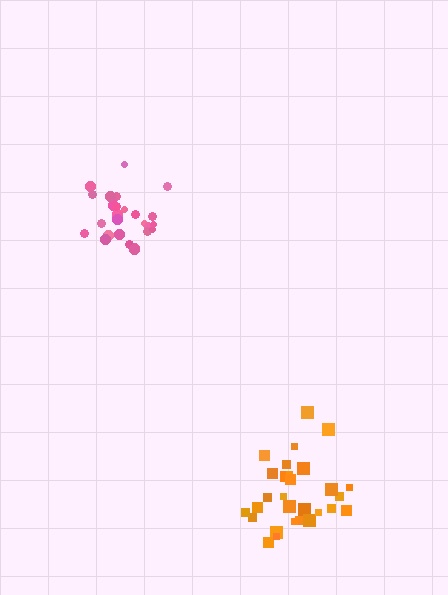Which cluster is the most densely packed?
Pink.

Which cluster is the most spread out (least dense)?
Orange.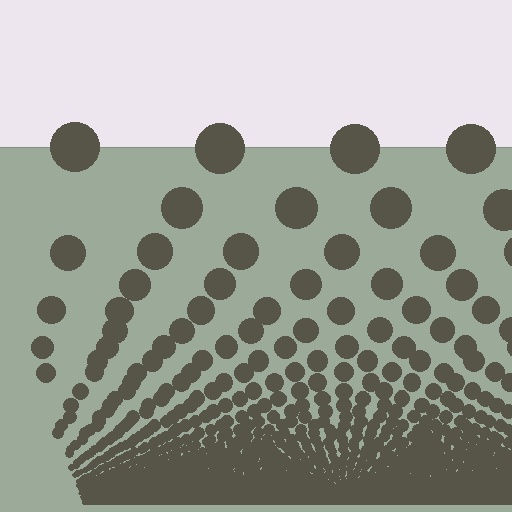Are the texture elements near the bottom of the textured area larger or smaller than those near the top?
Smaller. The gradient is inverted — elements near the bottom are smaller and denser.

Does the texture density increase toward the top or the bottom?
Density increases toward the bottom.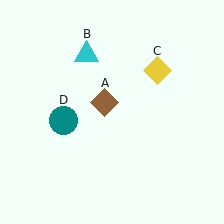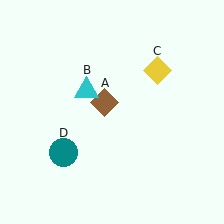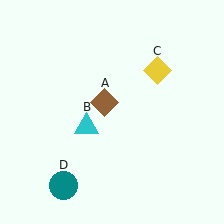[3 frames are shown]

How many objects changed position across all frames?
2 objects changed position: cyan triangle (object B), teal circle (object D).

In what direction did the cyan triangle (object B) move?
The cyan triangle (object B) moved down.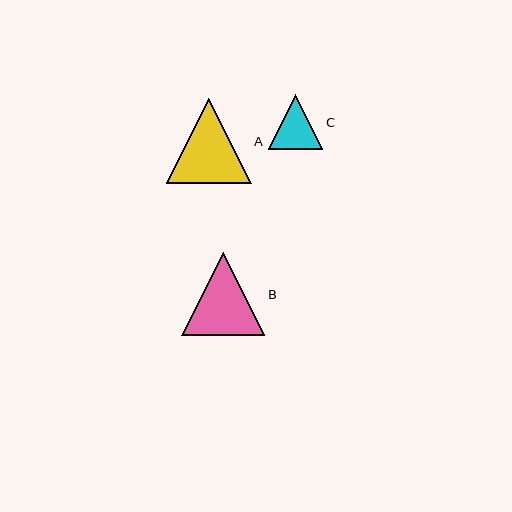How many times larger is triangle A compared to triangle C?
Triangle A is approximately 1.6 times the size of triangle C.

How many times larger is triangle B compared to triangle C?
Triangle B is approximately 1.5 times the size of triangle C.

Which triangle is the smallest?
Triangle C is the smallest with a size of approximately 54 pixels.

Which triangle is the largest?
Triangle A is the largest with a size of approximately 85 pixels.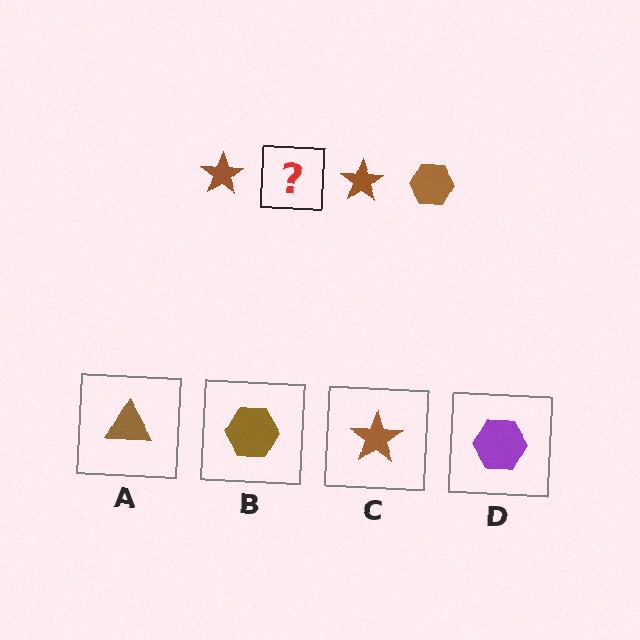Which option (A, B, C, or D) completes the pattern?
B.